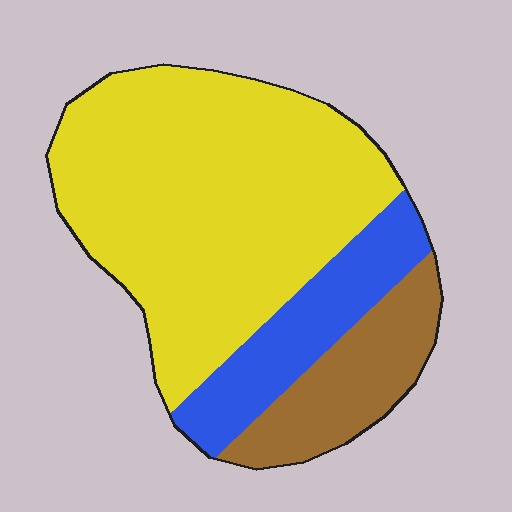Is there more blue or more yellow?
Yellow.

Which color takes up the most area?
Yellow, at roughly 65%.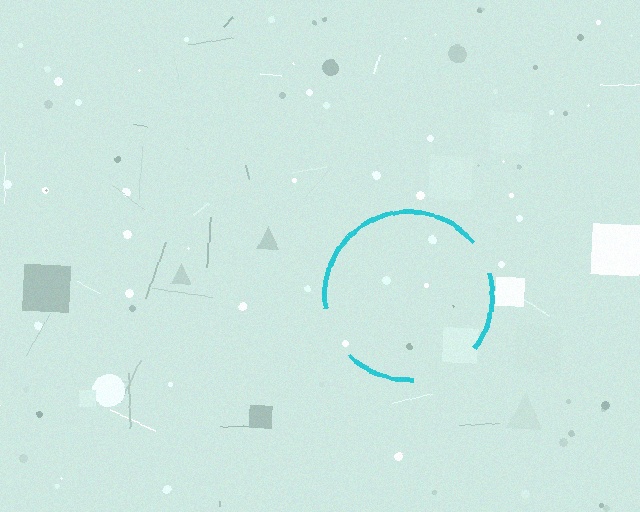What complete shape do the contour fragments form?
The contour fragments form a circle.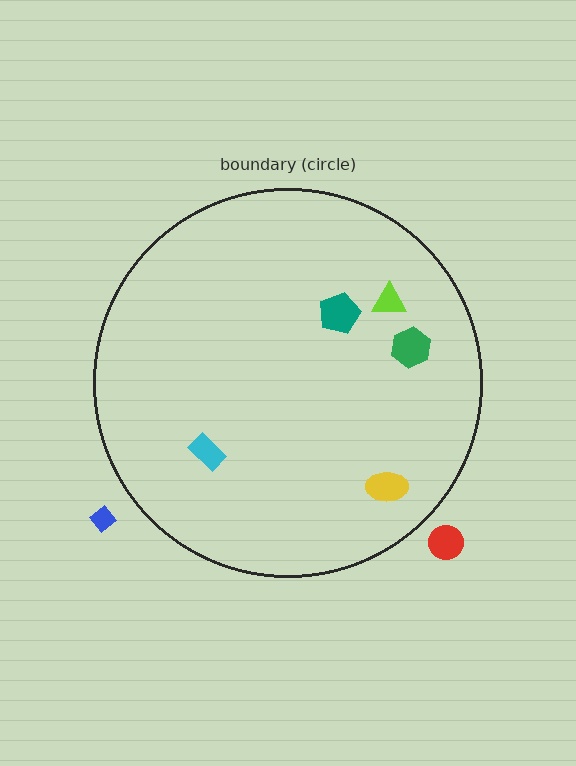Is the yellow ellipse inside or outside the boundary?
Inside.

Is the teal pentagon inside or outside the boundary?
Inside.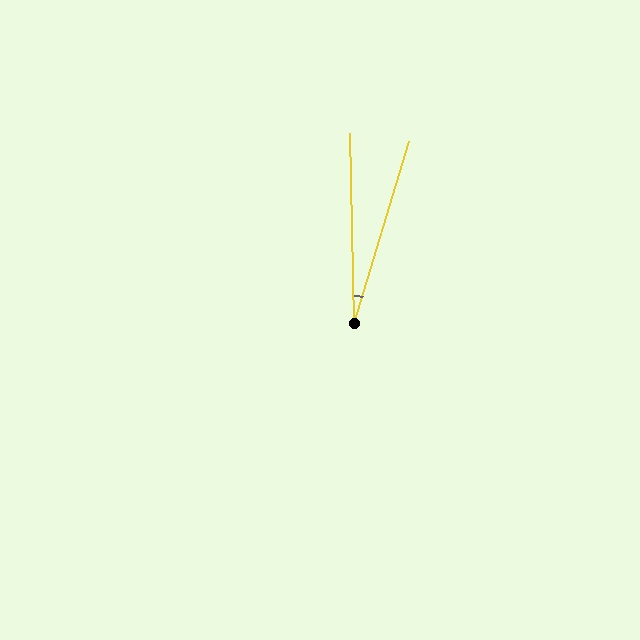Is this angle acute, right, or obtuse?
It is acute.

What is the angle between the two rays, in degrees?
Approximately 18 degrees.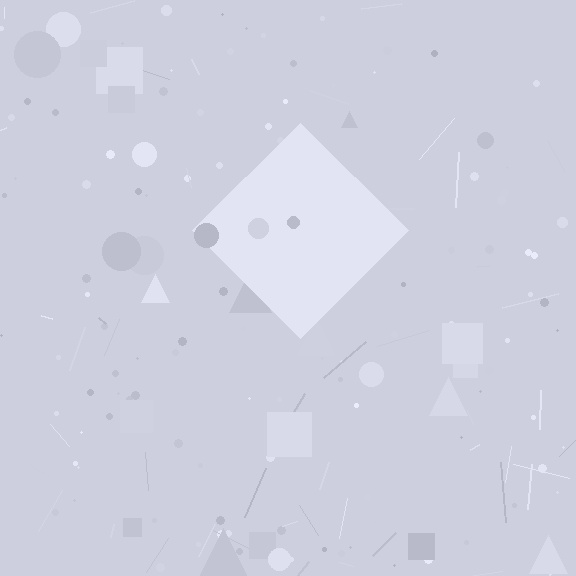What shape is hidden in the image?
A diamond is hidden in the image.